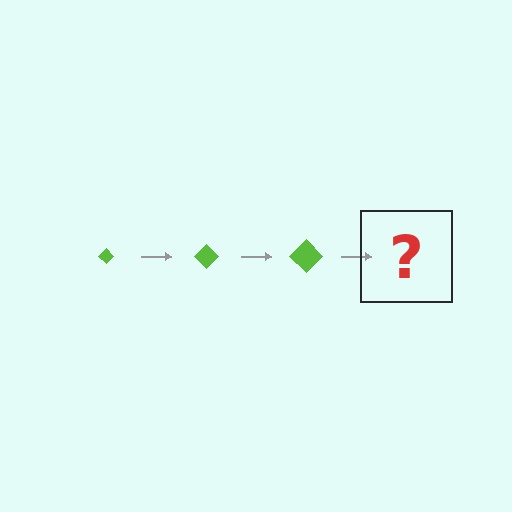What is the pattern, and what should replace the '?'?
The pattern is that the diamond gets progressively larger each step. The '?' should be a lime diamond, larger than the previous one.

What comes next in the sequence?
The next element should be a lime diamond, larger than the previous one.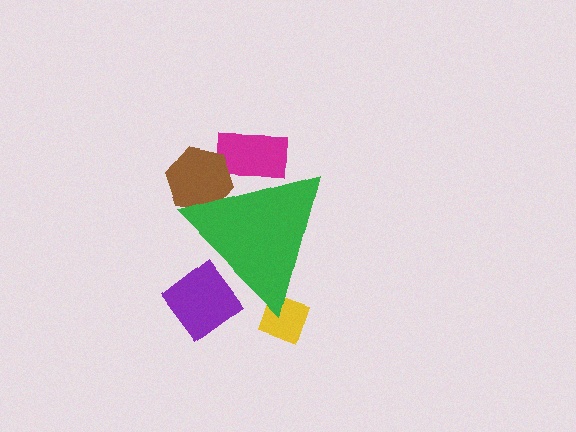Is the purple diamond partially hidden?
Yes, the purple diamond is partially hidden behind the green triangle.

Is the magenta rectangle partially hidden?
Yes, the magenta rectangle is partially hidden behind the green triangle.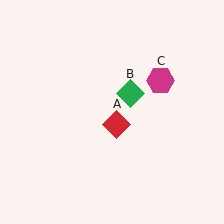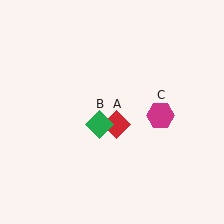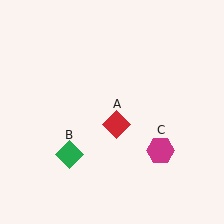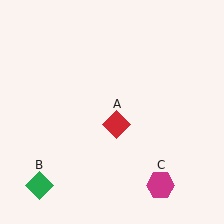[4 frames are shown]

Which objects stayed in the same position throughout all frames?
Red diamond (object A) remained stationary.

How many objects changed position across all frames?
2 objects changed position: green diamond (object B), magenta hexagon (object C).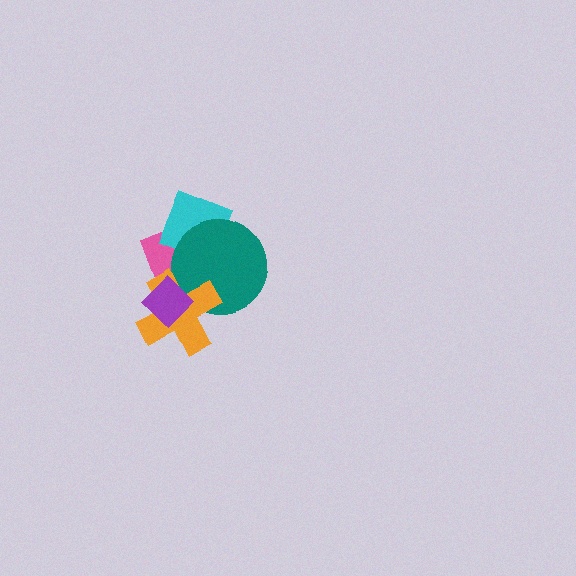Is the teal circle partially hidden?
Yes, it is partially covered by another shape.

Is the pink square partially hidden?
Yes, it is partially covered by another shape.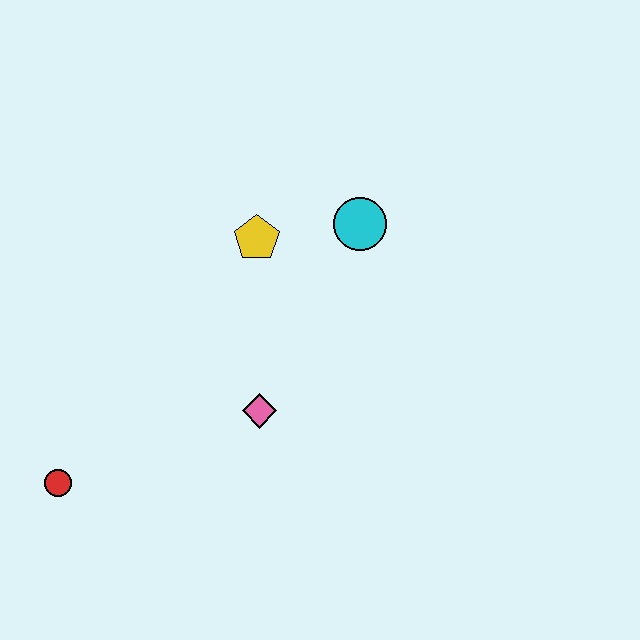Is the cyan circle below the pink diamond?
No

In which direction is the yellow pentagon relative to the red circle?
The yellow pentagon is above the red circle.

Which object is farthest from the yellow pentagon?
The red circle is farthest from the yellow pentagon.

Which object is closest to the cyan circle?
The yellow pentagon is closest to the cyan circle.